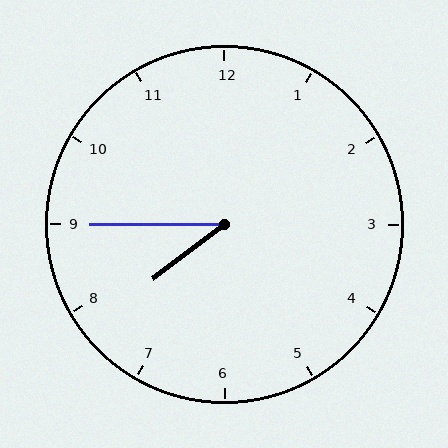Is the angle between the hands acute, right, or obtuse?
It is acute.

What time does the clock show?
7:45.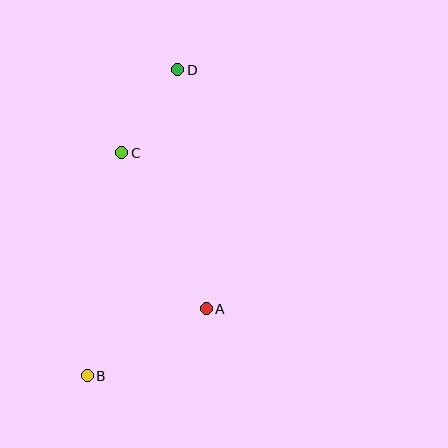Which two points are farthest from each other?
Points B and D are farthest from each other.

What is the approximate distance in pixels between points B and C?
The distance between B and C is approximately 226 pixels.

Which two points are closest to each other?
Points C and D are closest to each other.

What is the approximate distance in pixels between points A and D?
The distance between A and D is approximately 241 pixels.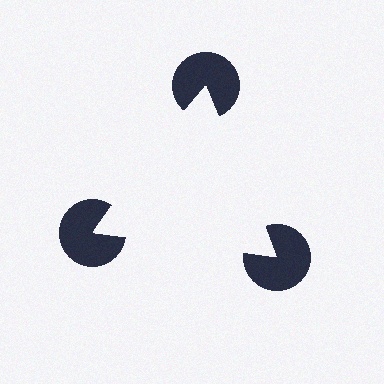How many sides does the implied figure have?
3 sides.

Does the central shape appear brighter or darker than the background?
It typically appears slightly brighter than the background, even though no actual brightness change is drawn.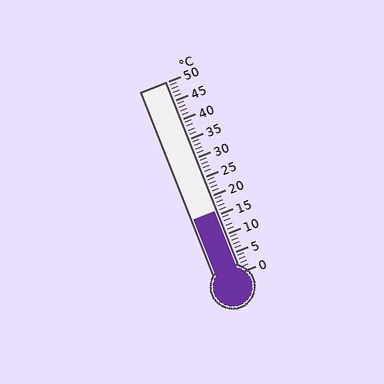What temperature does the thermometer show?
The thermometer shows approximately 16°C.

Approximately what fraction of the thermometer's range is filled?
The thermometer is filled to approximately 30% of its range.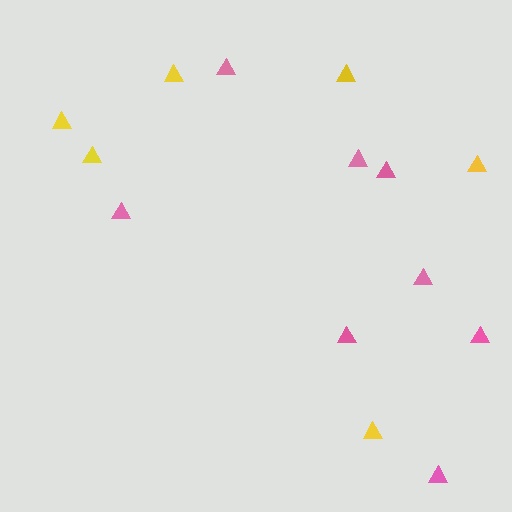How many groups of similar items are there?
There are 2 groups: one group of yellow triangles (6) and one group of pink triangles (8).